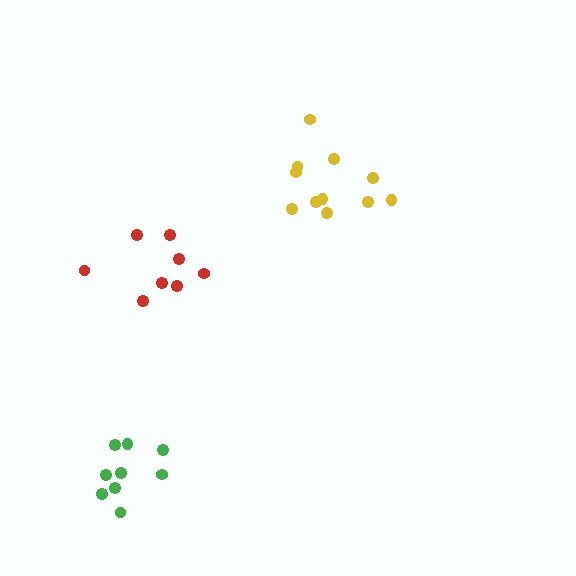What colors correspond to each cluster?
The clusters are colored: red, yellow, green.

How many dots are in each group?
Group 1: 8 dots, Group 2: 11 dots, Group 3: 9 dots (28 total).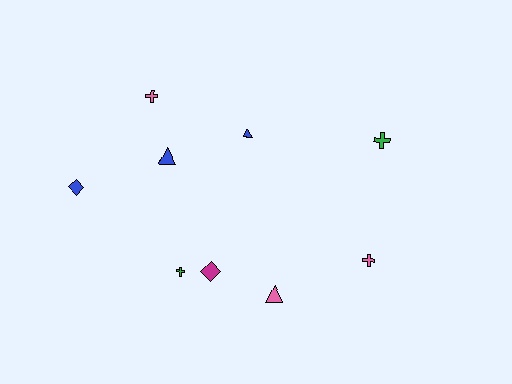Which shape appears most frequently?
Cross, with 4 objects.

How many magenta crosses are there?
There are no magenta crosses.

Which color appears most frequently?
Blue, with 3 objects.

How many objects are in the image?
There are 9 objects.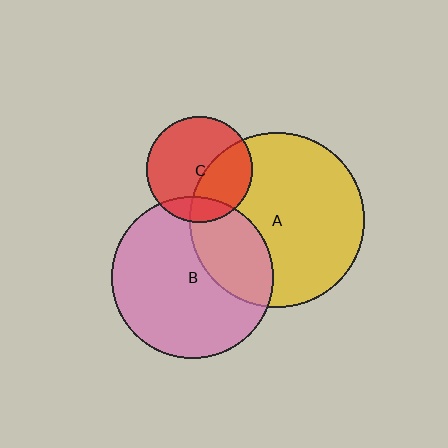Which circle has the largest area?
Circle A (yellow).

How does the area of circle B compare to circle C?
Approximately 2.3 times.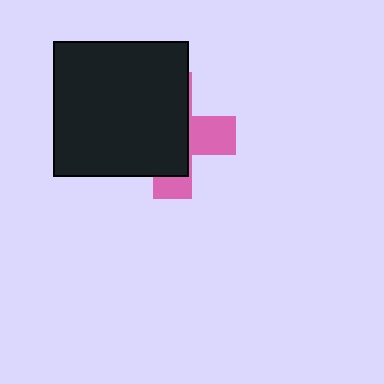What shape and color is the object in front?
The object in front is a black square.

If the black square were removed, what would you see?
You would see the complete pink cross.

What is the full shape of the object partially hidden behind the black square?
The partially hidden object is a pink cross.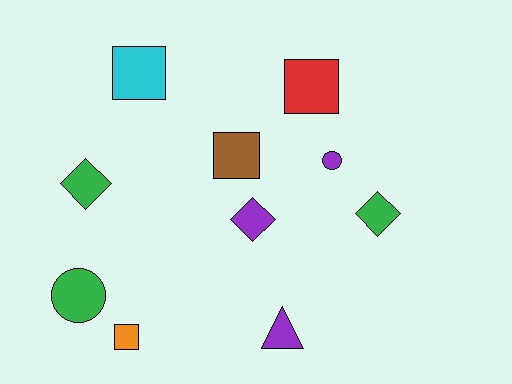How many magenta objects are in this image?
There are no magenta objects.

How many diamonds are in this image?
There are 3 diamonds.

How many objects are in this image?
There are 10 objects.